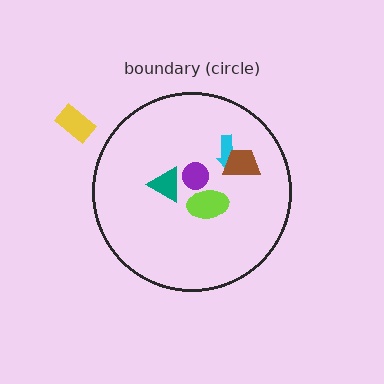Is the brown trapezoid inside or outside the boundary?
Inside.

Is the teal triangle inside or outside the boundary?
Inside.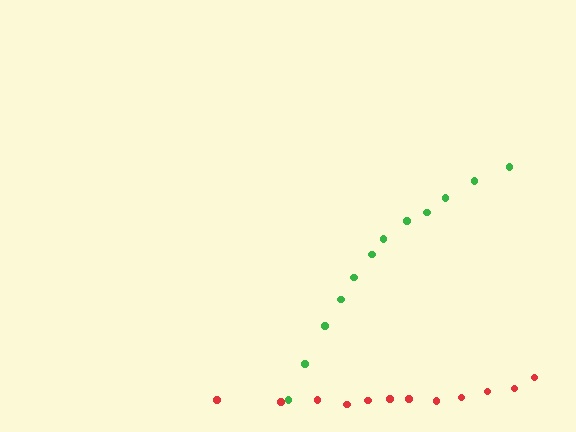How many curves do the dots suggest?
There are 2 distinct paths.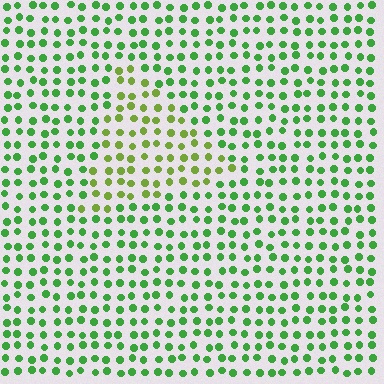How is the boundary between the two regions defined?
The boundary is defined purely by a slight shift in hue (about 33 degrees). Spacing, size, and orientation are identical on both sides.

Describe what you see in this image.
The image is filled with small green elements in a uniform arrangement. A triangle-shaped region is visible where the elements are tinted to a slightly different hue, forming a subtle color boundary.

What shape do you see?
I see a triangle.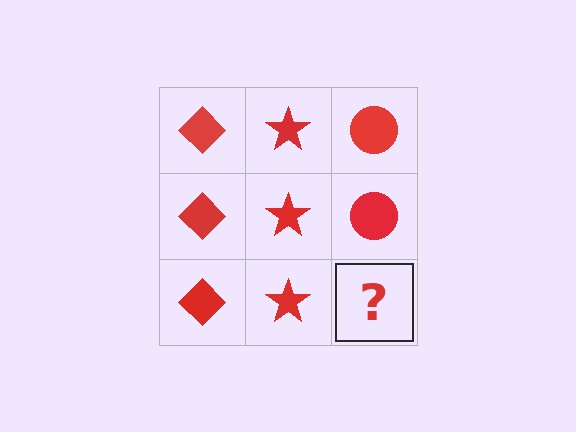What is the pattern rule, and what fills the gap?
The rule is that each column has a consistent shape. The gap should be filled with a red circle.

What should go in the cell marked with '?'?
The missing cell should contain a red circle.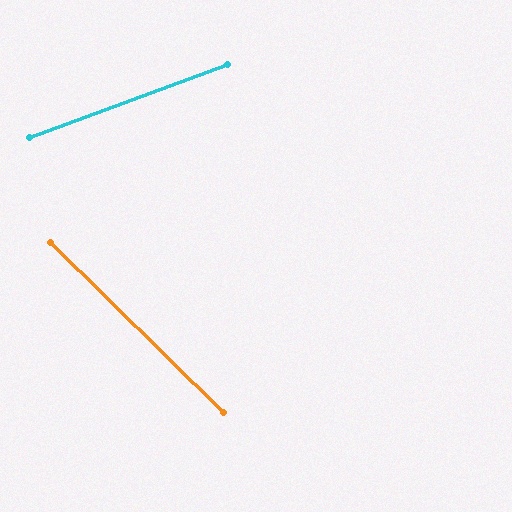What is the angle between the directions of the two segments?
Approximately 65 degrees.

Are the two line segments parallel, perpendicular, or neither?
Neither parallel nor perpendicular — they differ by about 65°.